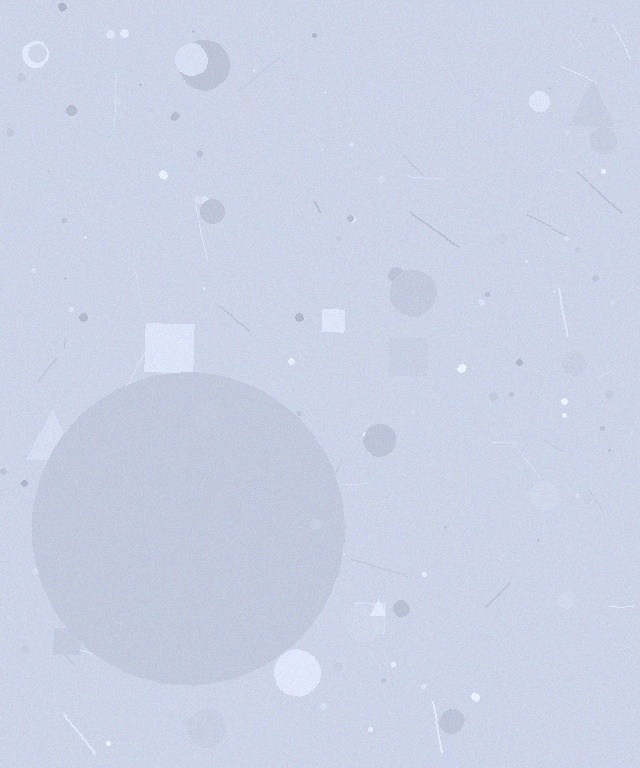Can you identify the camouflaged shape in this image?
The camouflaged shape is a circle.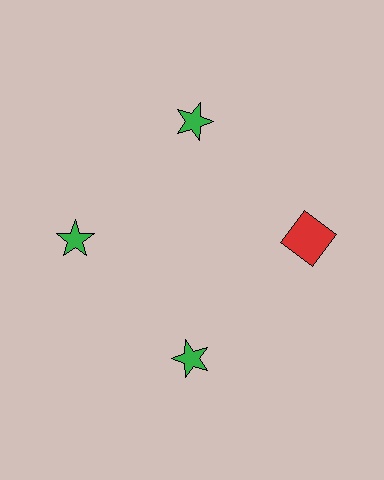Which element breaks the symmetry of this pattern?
The red square at roughly the 3 o'clock position breaks the symmetry. All other shapes are green stars.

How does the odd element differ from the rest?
It differs in both color (red instead of green) and shape (square instead of star).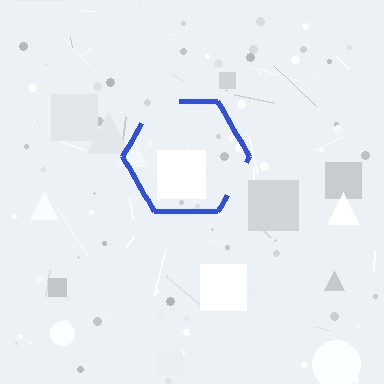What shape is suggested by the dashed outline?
The dashed outline suggests a hexagon.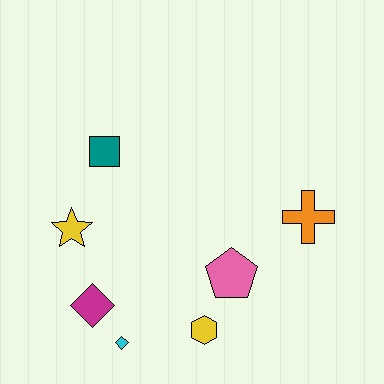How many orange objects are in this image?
There is 1 orange object.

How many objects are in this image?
There are 7 objects.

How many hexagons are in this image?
There is 1 hexagon.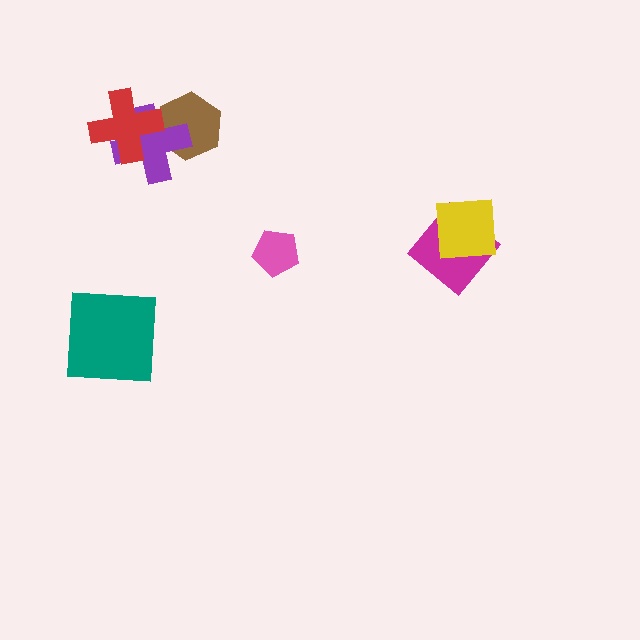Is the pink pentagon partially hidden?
No, no other shape covers it.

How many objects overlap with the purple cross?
2 objects overlap with the purple cross.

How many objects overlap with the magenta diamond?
1 object overlaps with the magenta diamond.